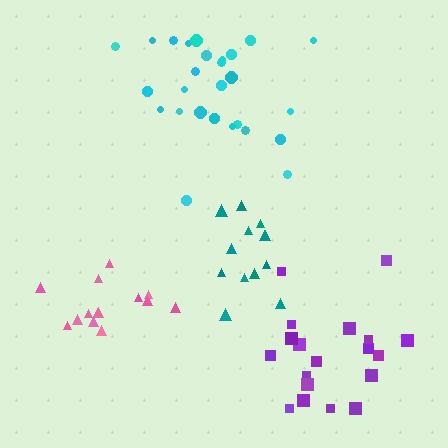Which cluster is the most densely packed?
Teal.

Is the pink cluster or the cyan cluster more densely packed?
Pink.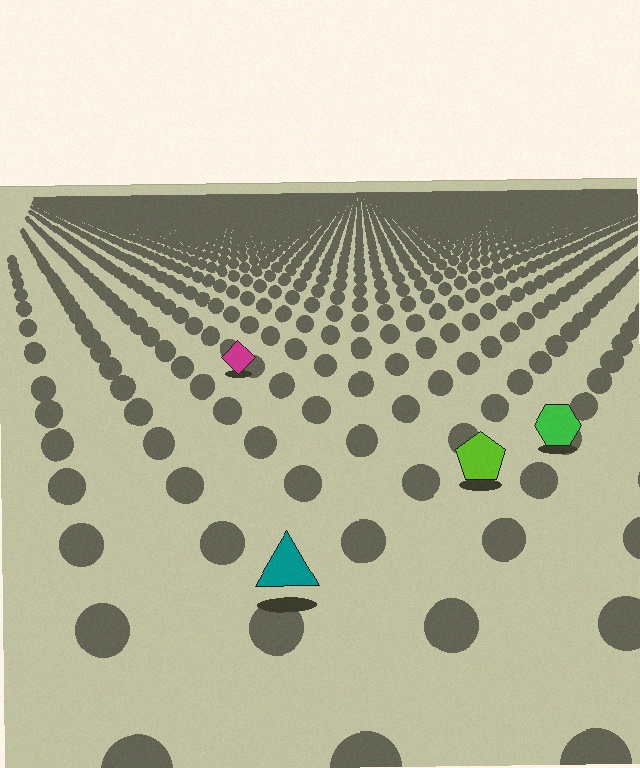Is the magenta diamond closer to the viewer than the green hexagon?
No. The green hexagon is closer — you can tell from the texture gradient: the ground texture is coarser near it.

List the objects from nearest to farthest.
From nearest to farthest: the teal triangle, the lime pentagon, the green hexagon, the magenta diamond.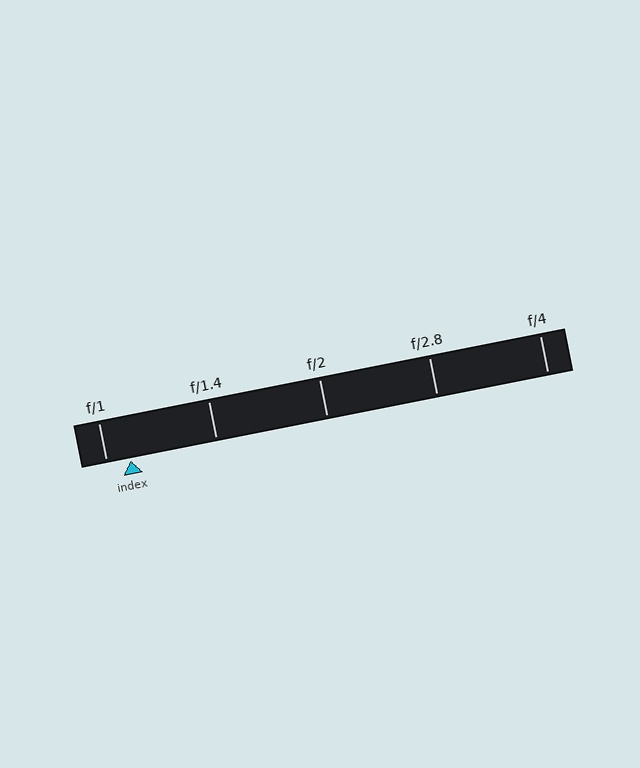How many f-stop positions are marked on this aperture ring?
There are 5 f-stop positions marked.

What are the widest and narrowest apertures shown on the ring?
The widest aperture shown is f/1 and the narrowest is f/4.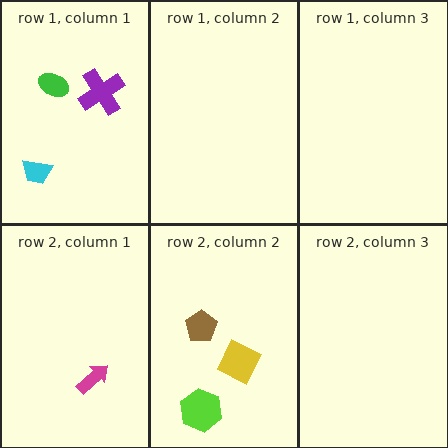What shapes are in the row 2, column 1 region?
The magenta arrow.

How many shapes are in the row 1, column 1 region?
3.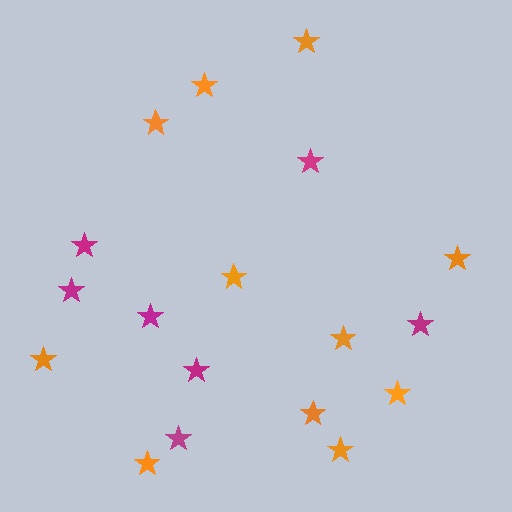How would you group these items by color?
There are 2 groups: one group of orange stars (11) and one group of magenta stars (7).